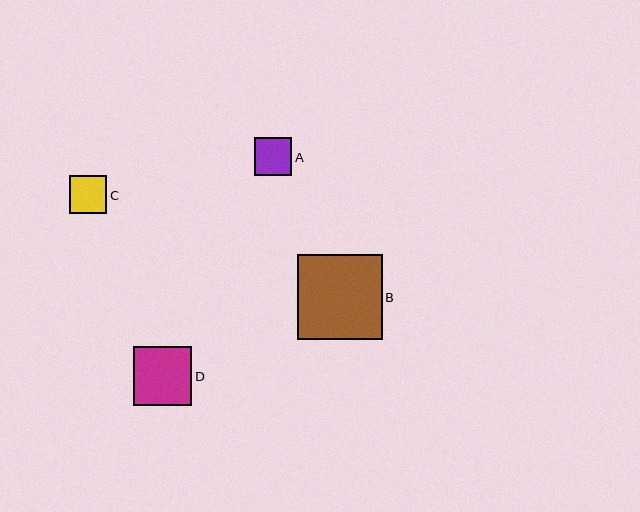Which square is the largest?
Square B is the largest with a size of approximately 85 pixels.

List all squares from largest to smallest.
From largest to smallest: B, D, A, C.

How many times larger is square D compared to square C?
Square D is approximately 1.6 times the size of square C.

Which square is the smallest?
Square C is the smallest with a size of approximately 37 pixels.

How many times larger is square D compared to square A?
Square D is approximately 1.6 times the size of square A.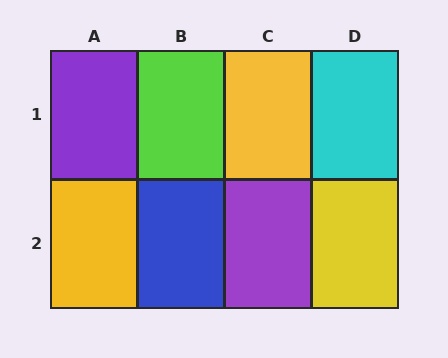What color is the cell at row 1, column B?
Lime.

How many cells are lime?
1 cell is lime.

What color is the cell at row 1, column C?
Yellow.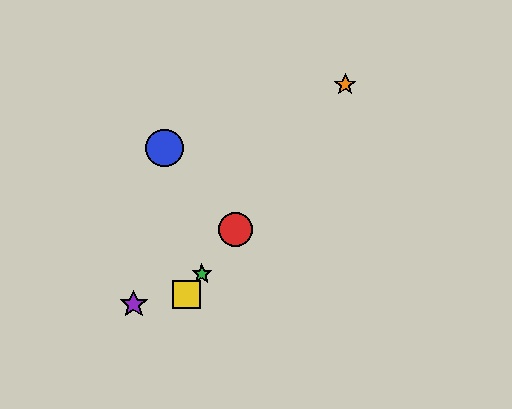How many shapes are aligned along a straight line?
4 shapes (the red circle, the green star, the yellow square, the orange star) are aligned along a straight line.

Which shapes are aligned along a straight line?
The red circle, the green star, the yellow square, the orange star are aligned along a straight line.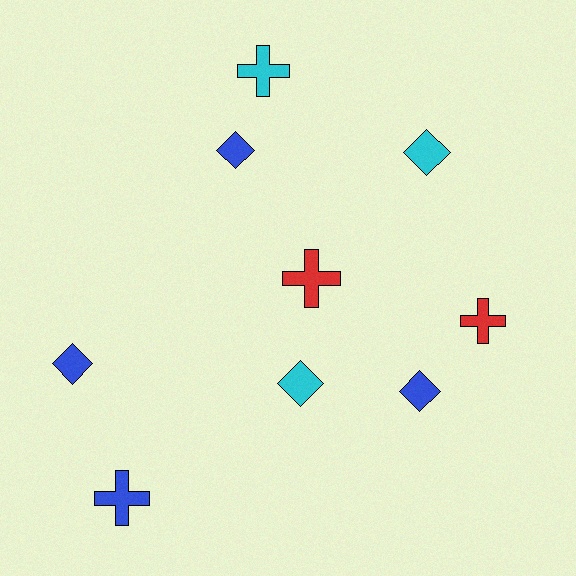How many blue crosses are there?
There is 1 blue cross.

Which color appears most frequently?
Blue, with 4 objects.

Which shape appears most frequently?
Diamond, with 5 objects.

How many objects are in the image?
There are 9 objects.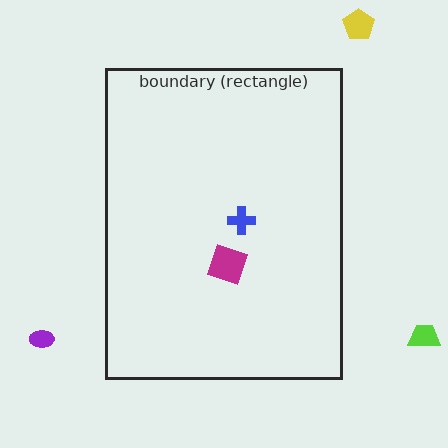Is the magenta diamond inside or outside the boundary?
Inside.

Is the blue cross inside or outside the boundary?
Inside.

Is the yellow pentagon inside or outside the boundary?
Outside.